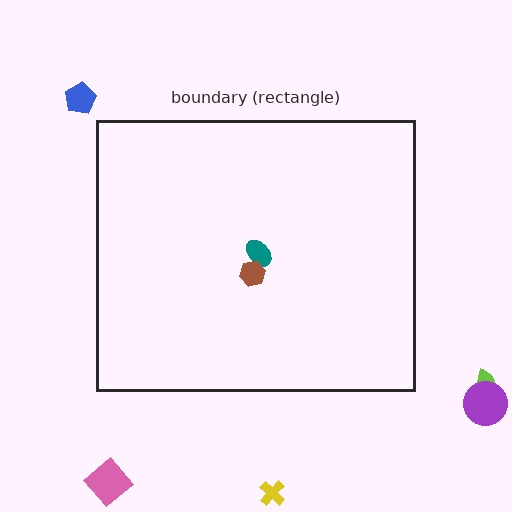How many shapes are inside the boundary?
2 inside, 5 outside.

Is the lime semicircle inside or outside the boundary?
Outside.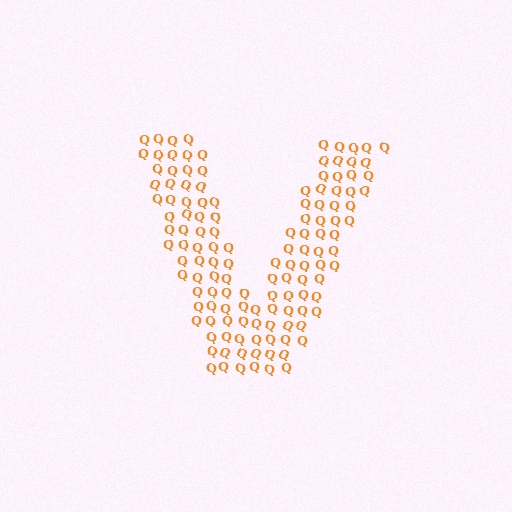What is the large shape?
The large shape is the letter V.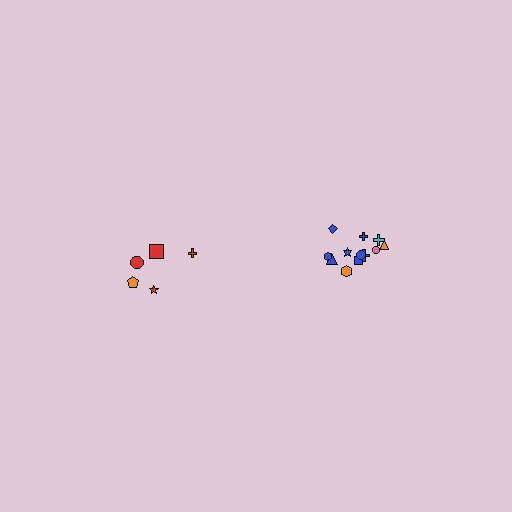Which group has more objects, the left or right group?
The right group.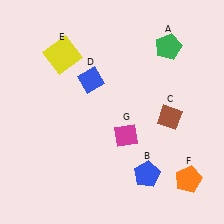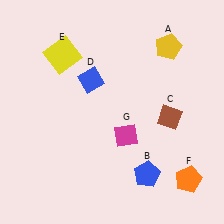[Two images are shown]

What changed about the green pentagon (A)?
In Image 1, A is green. In Image 2, it changed to yellow.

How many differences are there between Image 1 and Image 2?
There is 1 difference between the two images.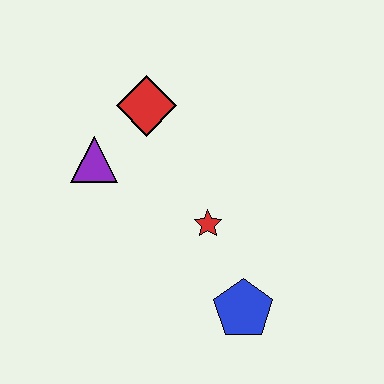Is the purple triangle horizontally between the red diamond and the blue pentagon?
No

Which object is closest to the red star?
The blue pentagon is closest to the red star.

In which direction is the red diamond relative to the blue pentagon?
The red diamond is above the blue pentagon.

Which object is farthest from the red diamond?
The blue pentagon is farthest from the red diamond.